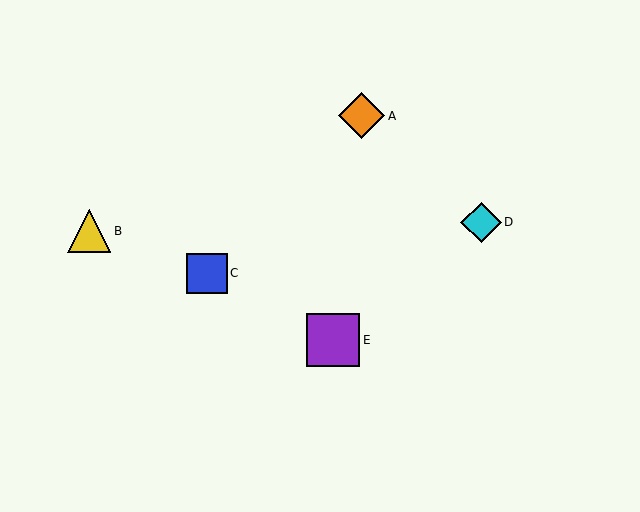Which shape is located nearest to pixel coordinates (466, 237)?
The cyan diamond (labeled D) at (481, 222) is nearest to that location.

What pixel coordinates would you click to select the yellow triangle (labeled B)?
Click at (89, 231) to select the yellow triangle B.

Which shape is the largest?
The purple square (labeled E) is the largest.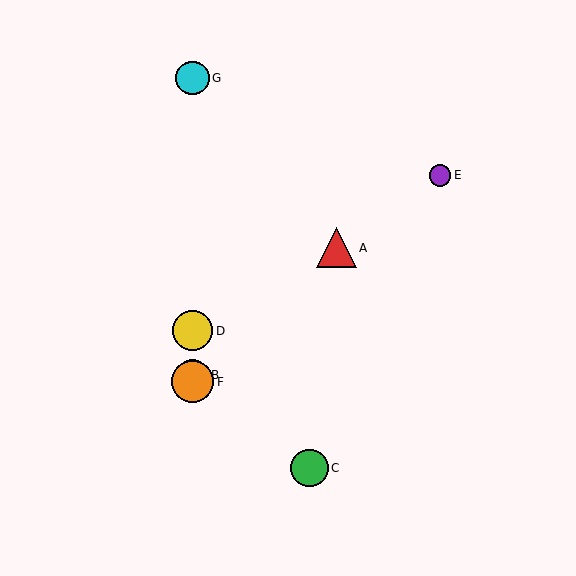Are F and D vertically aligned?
Yes, both are at x≈193.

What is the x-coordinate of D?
Object D is at x≈193.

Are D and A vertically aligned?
No, D is at x≈193 and A is at x≈336.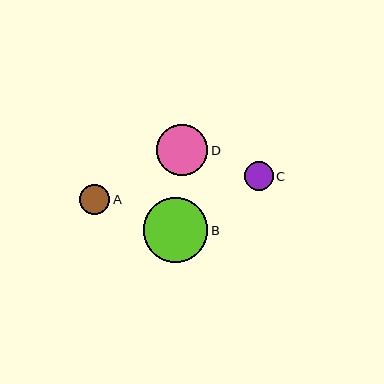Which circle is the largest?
Circle B is the largest with a size of approximately 64 pixels.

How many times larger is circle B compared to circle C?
Circle B is approximately 2.2 times the size of circle C.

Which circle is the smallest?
Circle C is the smallest with a size of approximately 29 pixels.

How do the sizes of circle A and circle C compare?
Circle A and circle C are approximately the same size.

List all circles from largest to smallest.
From largest to smallest: B, D, A, C.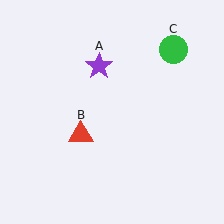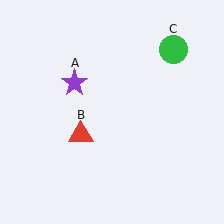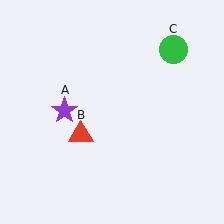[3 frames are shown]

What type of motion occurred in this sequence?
The purple star (object A) rotated counterclockwise around the center of the scene.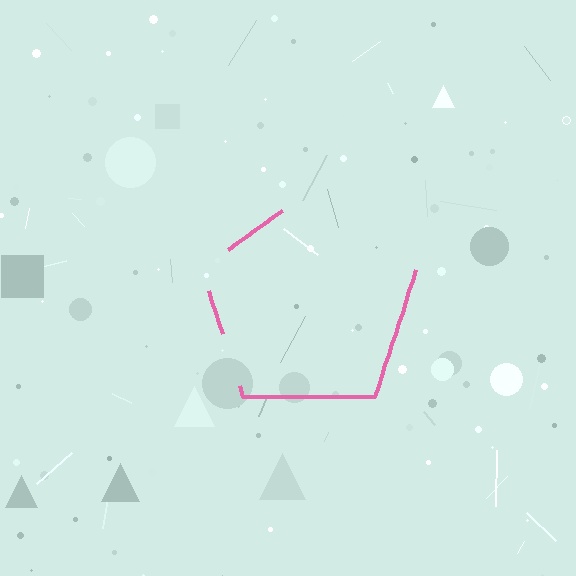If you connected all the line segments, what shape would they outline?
They would outline a pentagon.